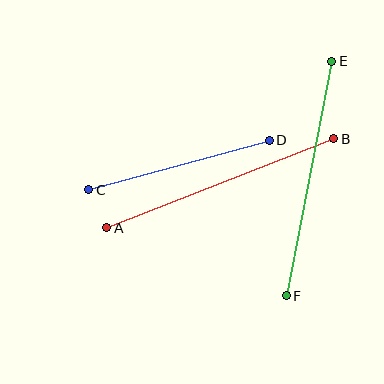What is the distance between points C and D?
The distance is approximately 187 pixels.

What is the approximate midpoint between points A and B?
The midpoint is at approximately (220, 183) pixels.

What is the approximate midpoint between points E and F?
The midpoint is at approximately (309, 178) pixels.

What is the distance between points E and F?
The distance is approximately 239 pixels.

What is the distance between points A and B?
The distance is approximately 244 pixels.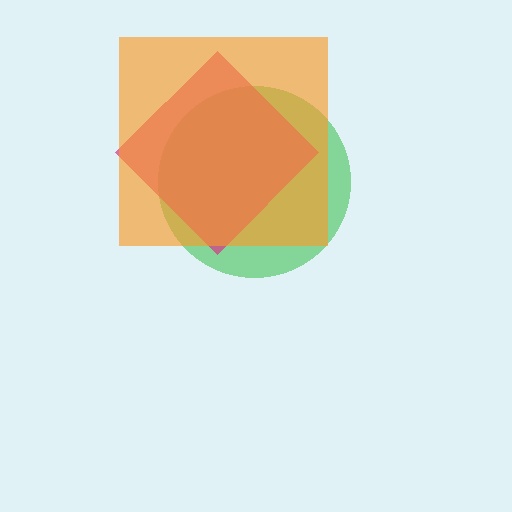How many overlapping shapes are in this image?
There are 3 overlapping shapes in the image.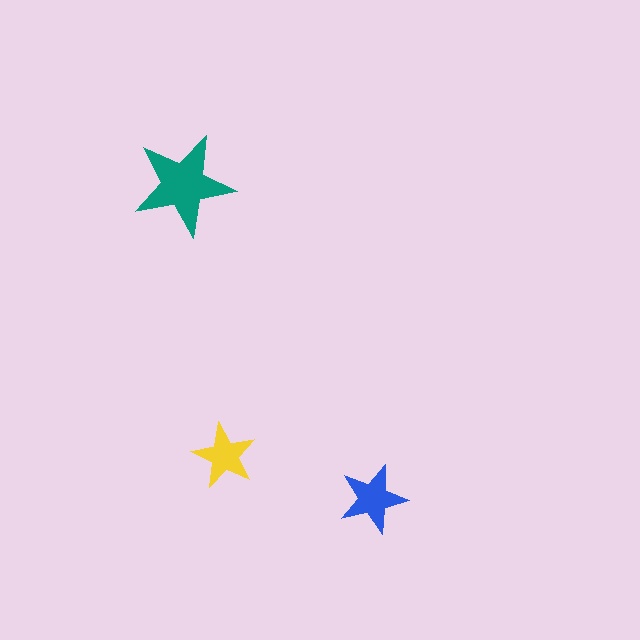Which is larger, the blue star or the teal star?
The teal one.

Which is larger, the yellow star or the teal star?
The teal one.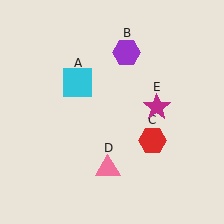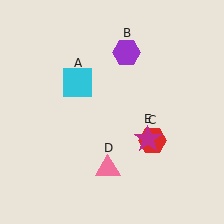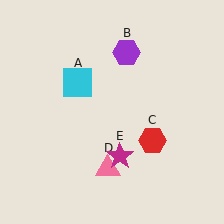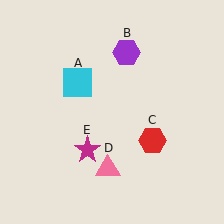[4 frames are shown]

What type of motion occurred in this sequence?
The magenta star (object E) rotated clockwise around the center of the scene.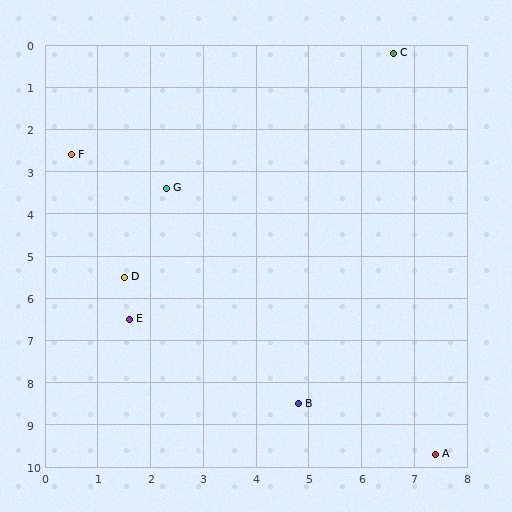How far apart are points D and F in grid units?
Points D and F are about 3.1 grid units apart.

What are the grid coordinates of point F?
Point F is at approximately (0.5, 2.6).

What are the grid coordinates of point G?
Point G is at approximately (2.3, 3.4).